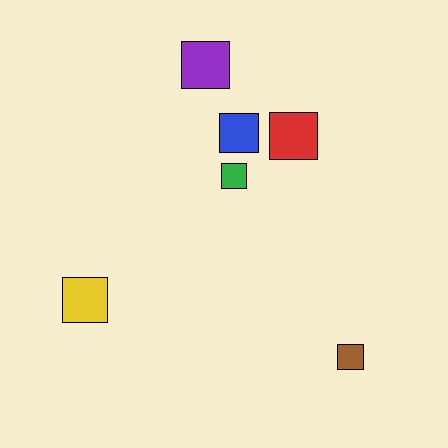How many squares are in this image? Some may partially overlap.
There are 6 squares.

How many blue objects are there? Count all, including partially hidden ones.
There is 1 blue object.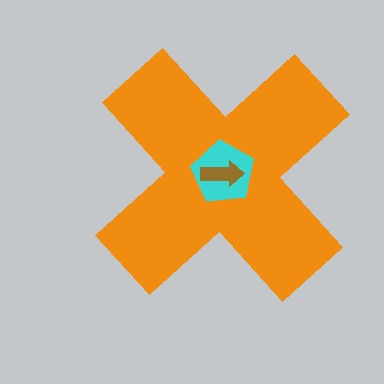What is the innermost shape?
The brown arrow.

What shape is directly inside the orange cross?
The cyan pentagon.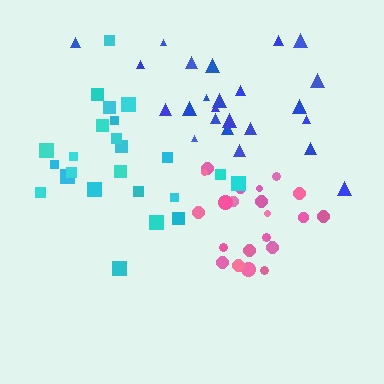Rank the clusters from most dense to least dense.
pink, cyan, blue.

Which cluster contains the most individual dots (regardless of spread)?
Cyan (25).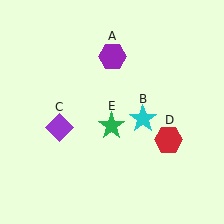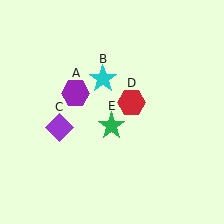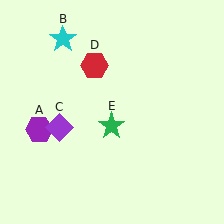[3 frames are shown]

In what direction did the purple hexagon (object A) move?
The purple hexagon (object A) moved down and to the left.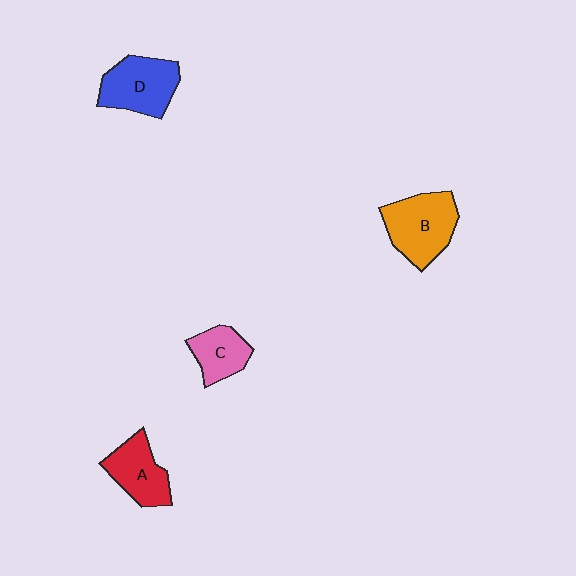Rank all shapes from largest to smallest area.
From largest to smallest: B (orange), D (blue), A (red), C (pink).